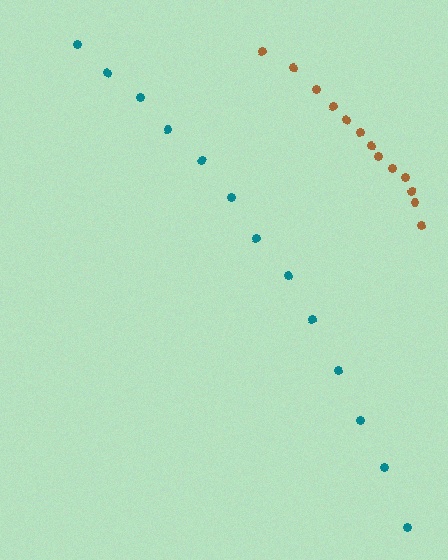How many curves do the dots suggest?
There are 2 distinct paths.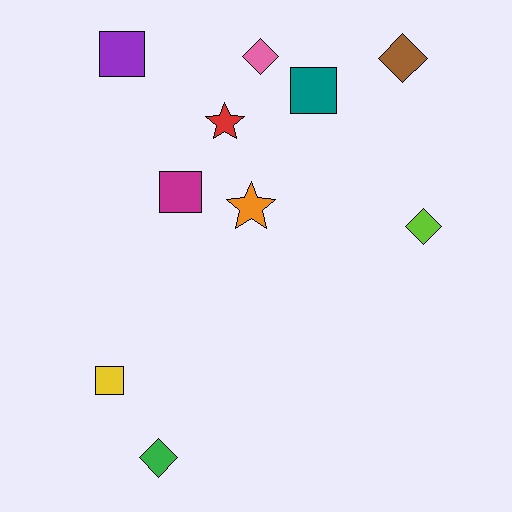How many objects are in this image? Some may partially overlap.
There are 10 objects.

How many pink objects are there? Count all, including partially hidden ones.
There is 1 pink object.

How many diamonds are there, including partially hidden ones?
There are 4 diamonds.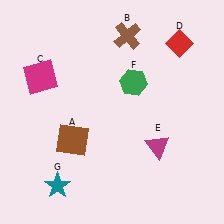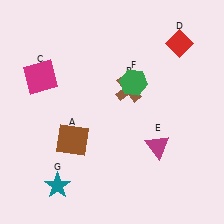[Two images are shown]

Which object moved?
The brown cross (B) moved down.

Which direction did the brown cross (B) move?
The brown cross (B) moved down.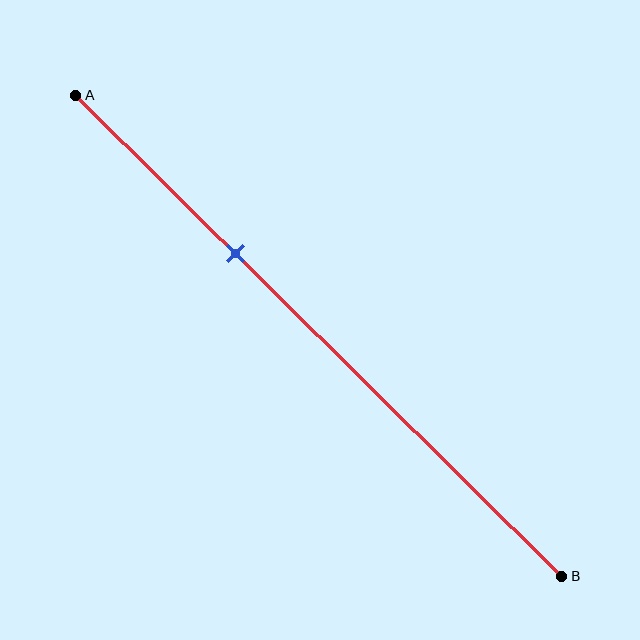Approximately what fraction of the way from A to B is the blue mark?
The blue mark is approximately 35% of the way from A to B.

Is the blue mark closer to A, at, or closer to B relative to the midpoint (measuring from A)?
The blue mark is closer to point A than the midpoint of segment AB.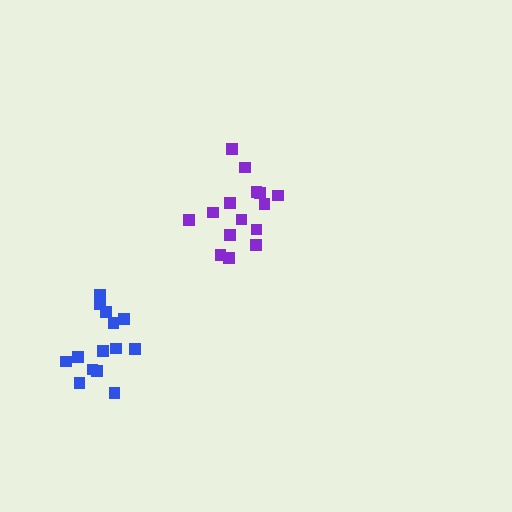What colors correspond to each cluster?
The clusters are colored: purple, blue.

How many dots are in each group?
Group 1: 15 dots, Group 2: 14 dots (29 total).